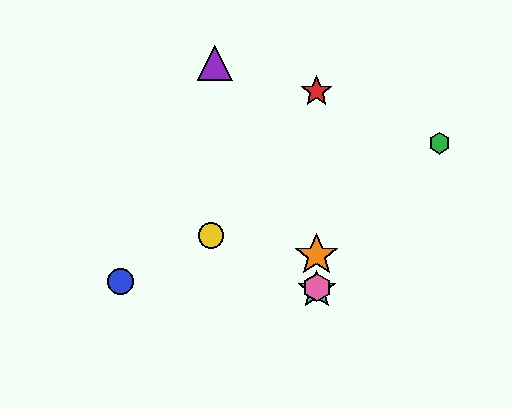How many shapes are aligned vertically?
4 shapes (the red star, the orange star, the cyan star, the pink hexagon) are aligned vertically.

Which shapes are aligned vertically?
The red star, the orange star, the cyan star, the pink hexagon are aligned vertically.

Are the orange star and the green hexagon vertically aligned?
No, the orange star is at x≈317 and the green hexagon is at x≈439.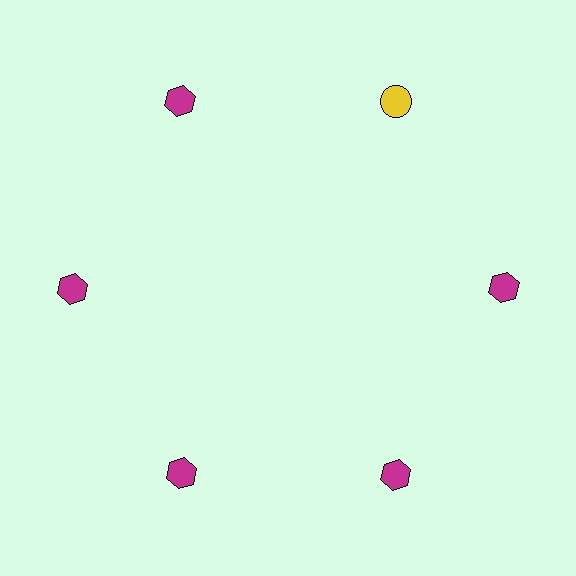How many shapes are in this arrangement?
There are 6 shapes arranged in a ring pattern.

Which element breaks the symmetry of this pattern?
The yellow circle at roughly the 1 o'clock position breaks the symmetry. All other shapes are magenta hexagons.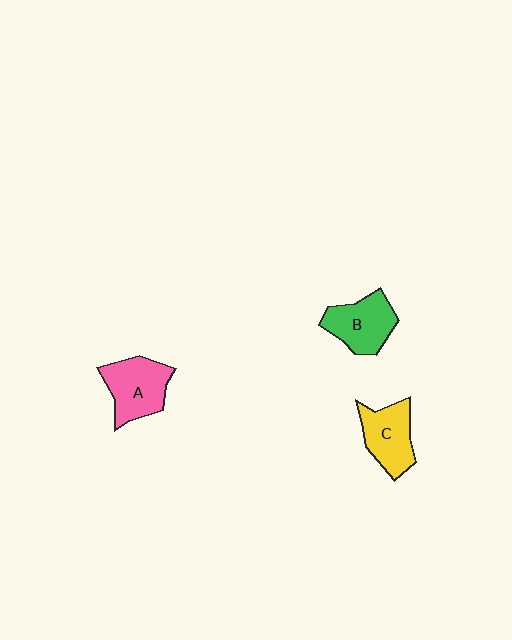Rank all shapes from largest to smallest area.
From largest to smallest: A (pink), B (green), C (yellow).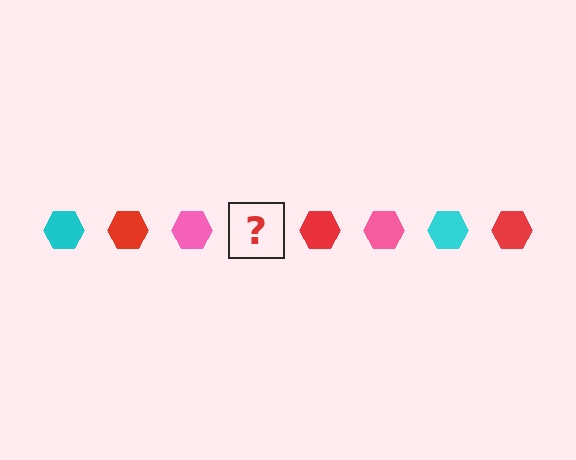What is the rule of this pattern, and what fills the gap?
The rule is that the pattern cycles through cyan, red, pink hexagons. The gap should be filled with a cyan hexagon.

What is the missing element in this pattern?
The missing element is a cyan hexagon.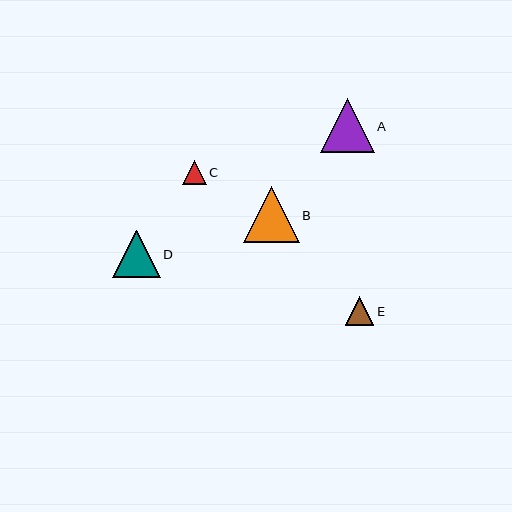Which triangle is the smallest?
Triangle C is the smallest with a size of approximately 23 pixels.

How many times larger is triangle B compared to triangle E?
Triangle B is approximately 2.0 times the size of triangle E.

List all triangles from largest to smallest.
From largest to smallest: B, A, D, E, C.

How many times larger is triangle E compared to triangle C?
Triangle E is approximately 1.2 times the size of triangle C.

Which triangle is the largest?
Triangle B is the largest with a size of approximately 56 pixels.